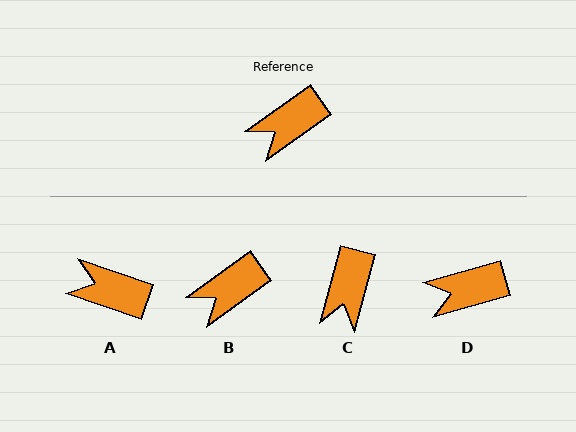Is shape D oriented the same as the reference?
No, it is off by about 20 degrees.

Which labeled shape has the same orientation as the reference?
B.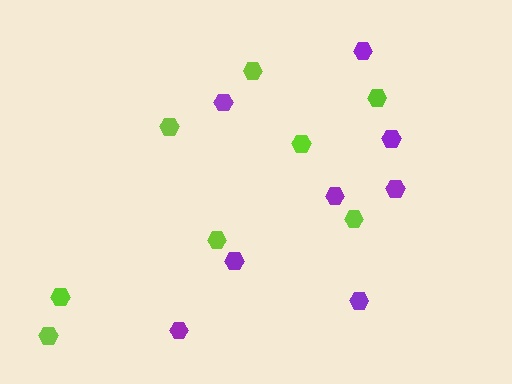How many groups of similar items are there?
There are 2 groups: one group of lime hexagons (8) and one group of purple hexagons (8).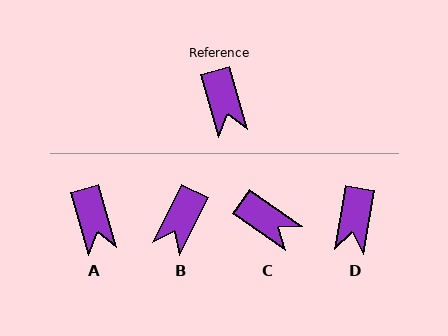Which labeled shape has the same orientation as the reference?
A.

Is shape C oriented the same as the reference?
No, it is off by about 39 degrees.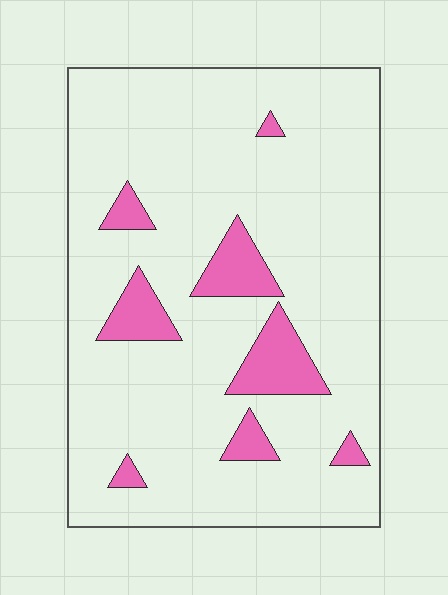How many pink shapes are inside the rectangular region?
8.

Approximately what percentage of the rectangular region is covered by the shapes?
Approximately 10%.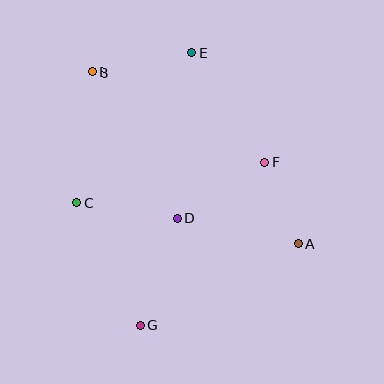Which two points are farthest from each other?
Points E and G are farthest from each other.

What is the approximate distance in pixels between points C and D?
The distance between C and D is approximately 101 pixels.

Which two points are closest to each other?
Points A and F are closest to each other.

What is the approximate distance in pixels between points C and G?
The distance between C and G is approximately 138 pixels.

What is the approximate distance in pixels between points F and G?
The distance between F and G is approximately 204 pixels.